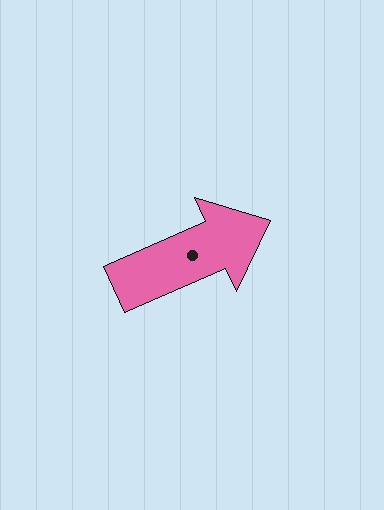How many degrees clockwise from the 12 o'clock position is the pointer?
Approximately 66 degrees.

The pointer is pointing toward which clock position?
Roughly 2 o'clock.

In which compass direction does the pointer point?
Northeast.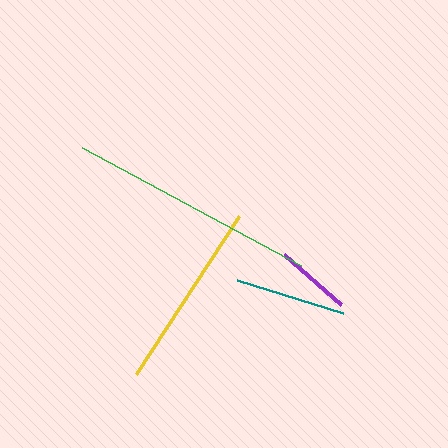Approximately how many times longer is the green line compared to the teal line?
The green line is approximately 2.3 times the length of the teal line.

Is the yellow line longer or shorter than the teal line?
The yellow line is longer than the teal line.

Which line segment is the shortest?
The purple line is the shortest at approximately 75 pixels.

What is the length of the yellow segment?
The yellow segment is approximately 189 pixels long.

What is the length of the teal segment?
The teal segment is approximately 111 pixels long.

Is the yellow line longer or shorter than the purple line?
The yellow line is longer than the purple line.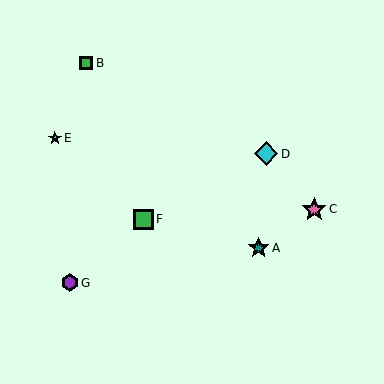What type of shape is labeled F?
Shape F is a green square.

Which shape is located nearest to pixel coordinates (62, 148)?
The cyan star (labeled E) at (55, 138) is nearest to that location.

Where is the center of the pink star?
The center of the pink star is at (314, 209).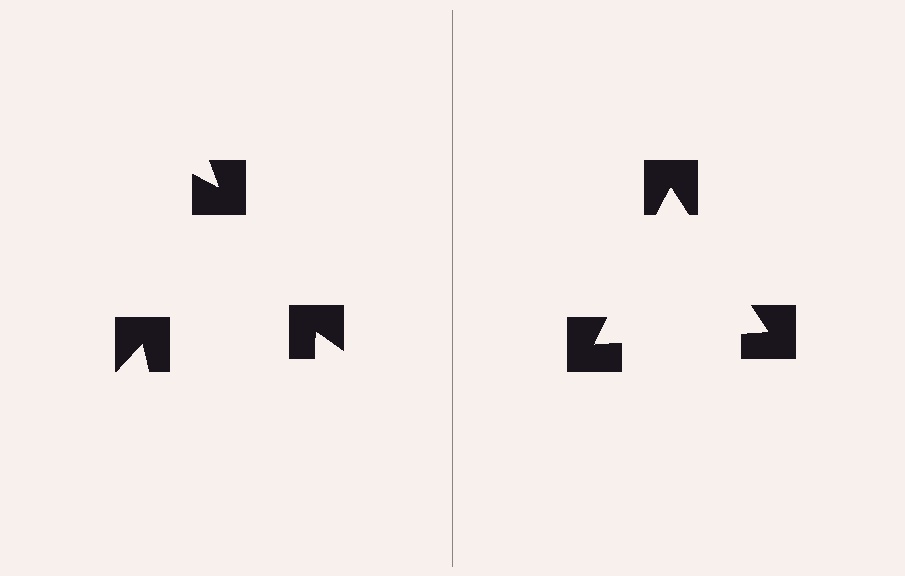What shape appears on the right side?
An illusory triangle.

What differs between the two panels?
The notched squares are positioned identically on both sides; only the wedge orientations differ. On the right they align to a triangle; on the left they are misaligned.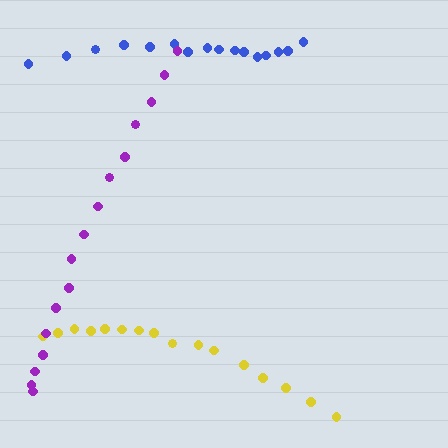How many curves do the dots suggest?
There are 3 distinct paths.